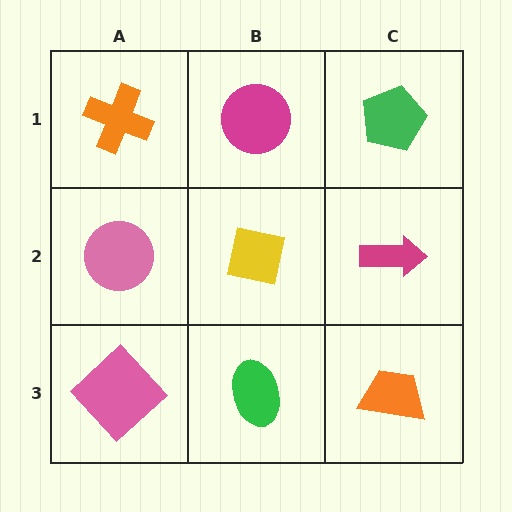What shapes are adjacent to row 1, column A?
A pink circle (row 2, column A), a magenta circle (row 1, column B).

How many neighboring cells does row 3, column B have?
3.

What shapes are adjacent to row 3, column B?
A yellow square (row 2, column B), a pink diamond (row 3, column A), an orange trapezoid (row 3, column C).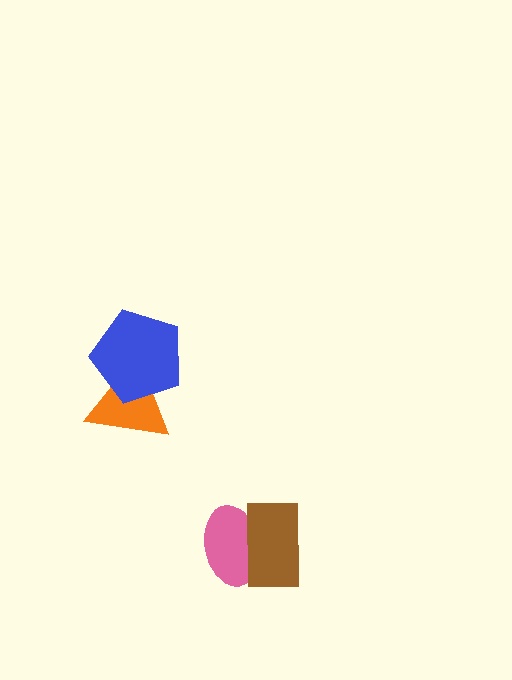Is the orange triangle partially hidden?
Yes, it is partially covered by another shape.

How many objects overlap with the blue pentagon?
1 object overlaps with the blue pentagon.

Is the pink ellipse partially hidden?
Yes, it is partially covered by another shape.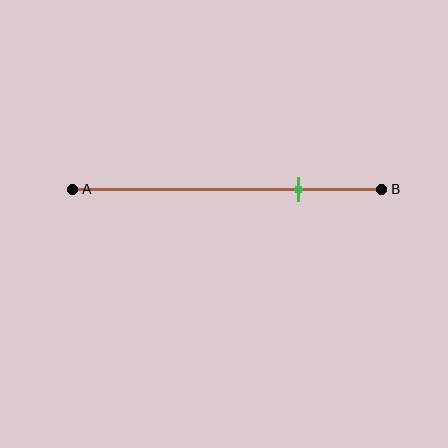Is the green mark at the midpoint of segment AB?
No, the mark is at about 75% from A, not at the 50% midpoint.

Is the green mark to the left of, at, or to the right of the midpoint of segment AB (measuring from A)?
The green mark is to the right of the midpoint of segment AB.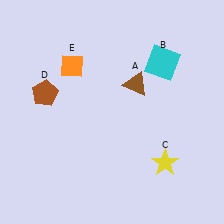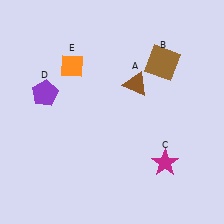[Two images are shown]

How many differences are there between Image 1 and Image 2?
There are 3 differences between the two images.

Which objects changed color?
B changed from cyan to brown. C changed from yellow to magenta. D changed from brown to purple.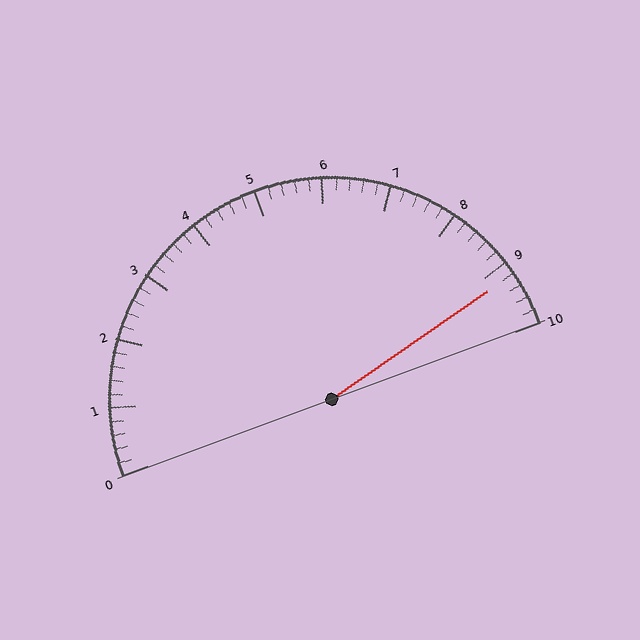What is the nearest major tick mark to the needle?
The nearest major tick mark is 9.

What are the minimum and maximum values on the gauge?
The gauge ranges from 0 to 10.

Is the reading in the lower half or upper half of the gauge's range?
The reading is in the upper half of the range (0 to 10).